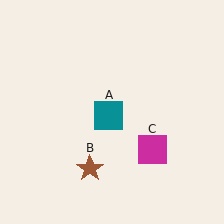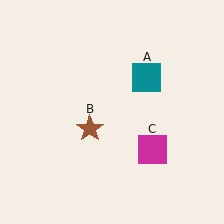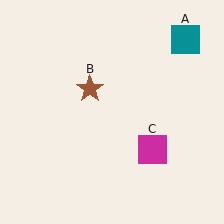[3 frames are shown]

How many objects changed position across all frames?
2 objects changed position: teal square (object A), brown star (object B).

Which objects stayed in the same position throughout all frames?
Magenta square (object C) remained stationary.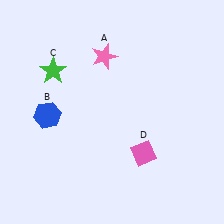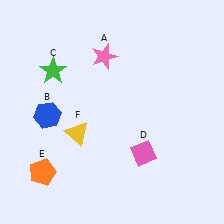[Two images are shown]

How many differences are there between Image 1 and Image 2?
There are 2 differences between the two images.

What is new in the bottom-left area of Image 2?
An orange pentagon (E) was added in the bottom-left area of Image 2.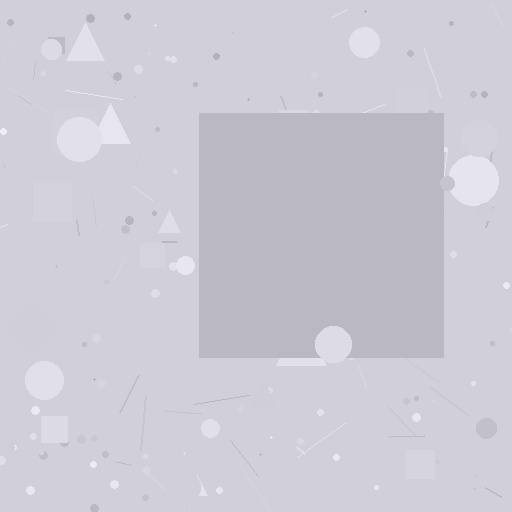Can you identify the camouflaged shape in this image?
The camouflaged shape is a square.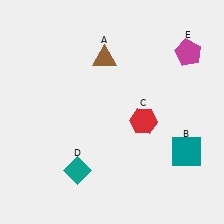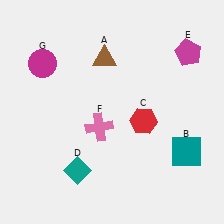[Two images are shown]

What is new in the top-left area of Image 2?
A magenta circle (G) was added in the top-left area of Image 2.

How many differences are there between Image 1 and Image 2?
There are 2 differences between the two images.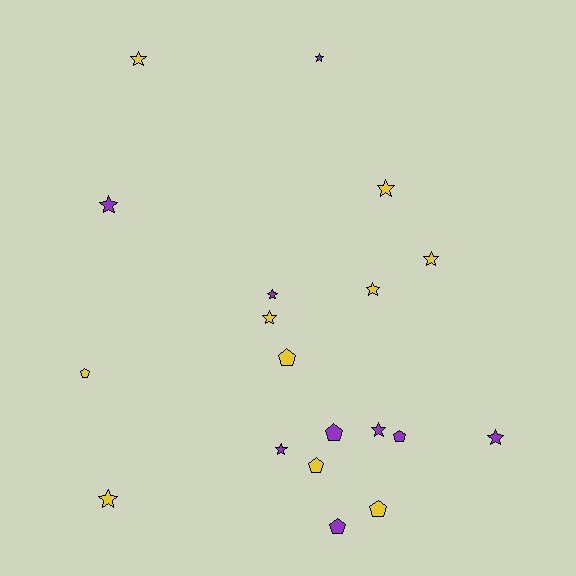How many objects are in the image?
There are 19 objects.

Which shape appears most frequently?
Star, with 12 objects.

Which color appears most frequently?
Yellow, with 10 objects.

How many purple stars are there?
There are 6 purple stars.